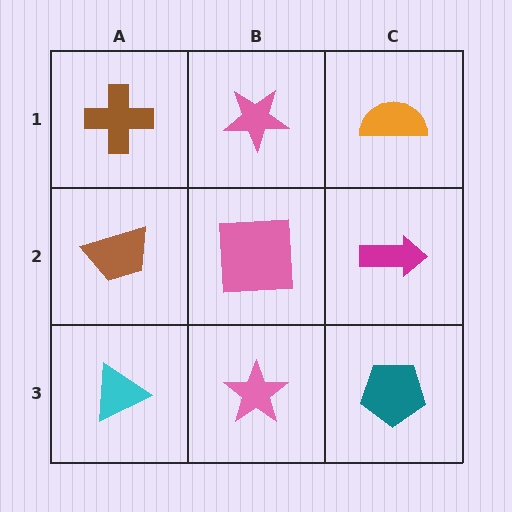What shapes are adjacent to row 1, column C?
A magenta arrow (row 2, column C), a pink star (row 1, column B).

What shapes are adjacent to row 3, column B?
A pink square (row 2, column B), a cyan triangle (row 3, column A), a teal pentagon (row 3, column C).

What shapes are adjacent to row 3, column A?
A brown trapezoid (row 2, column A), a pink star (row 3, column B).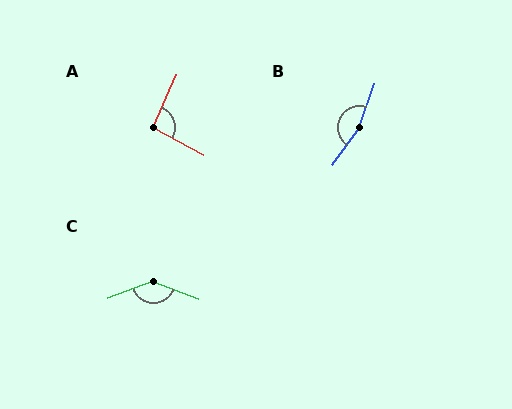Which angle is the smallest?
A, at approximately 94 degrees.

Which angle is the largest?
B, at approximately 164 degrees.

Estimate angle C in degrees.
Approximately 139 degrees.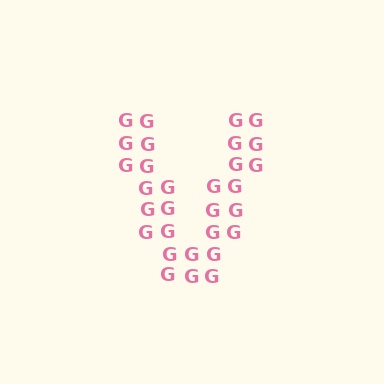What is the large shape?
The large shape is the letter V.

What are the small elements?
The small elements are letter G's.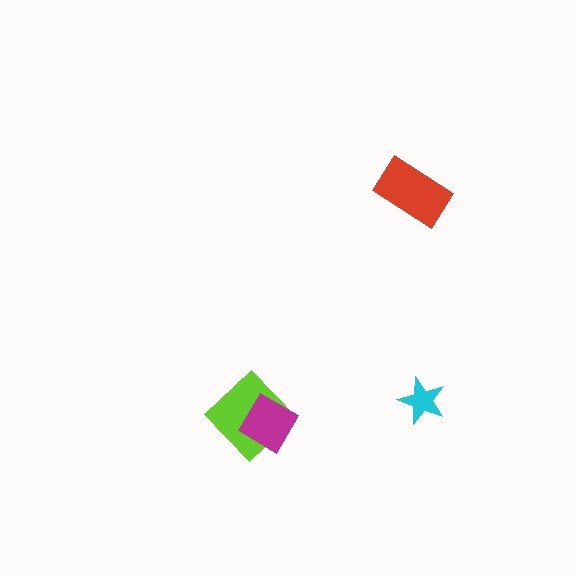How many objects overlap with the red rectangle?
0 objects overlap with the red rectangle.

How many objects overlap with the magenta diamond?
1 object overlaps with the magenta diamond.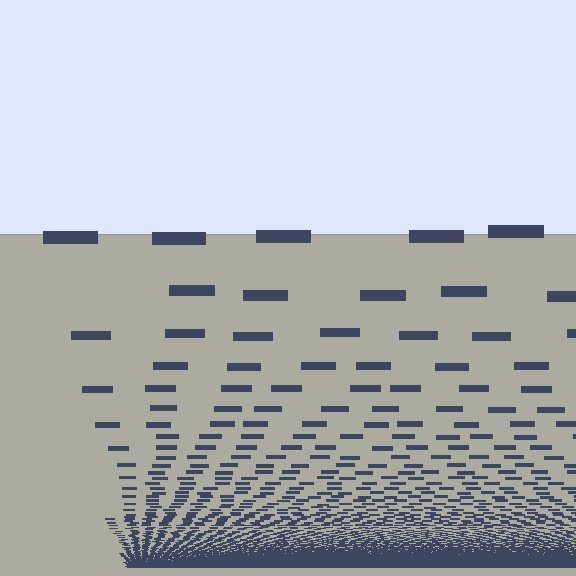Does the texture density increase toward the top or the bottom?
Density increases toward the bottom.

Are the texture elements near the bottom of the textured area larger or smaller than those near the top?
Smaller. The gradient is inverted — elements near the bottom are smaller and denser.